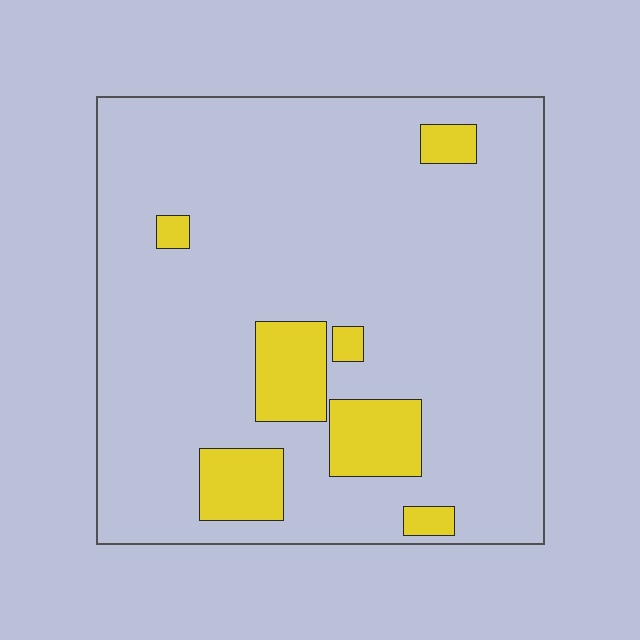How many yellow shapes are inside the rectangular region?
7.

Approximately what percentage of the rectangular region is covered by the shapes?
Approximately 15%.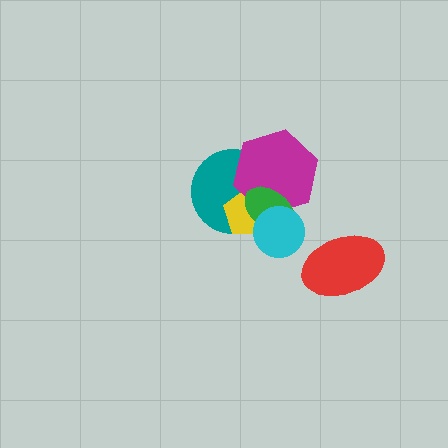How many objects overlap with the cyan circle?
3 objects overlap with the cyan circle.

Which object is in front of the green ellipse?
The cyan circle is in front of the green ellipse.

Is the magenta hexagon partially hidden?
Yes, it is partially covered by another shape.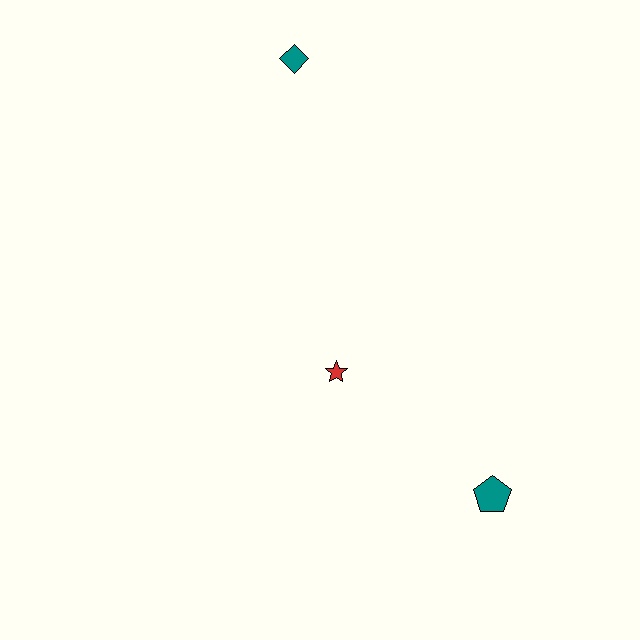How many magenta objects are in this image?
There are no magenta objects.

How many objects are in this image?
There are 3 objects.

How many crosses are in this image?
There are no crosses.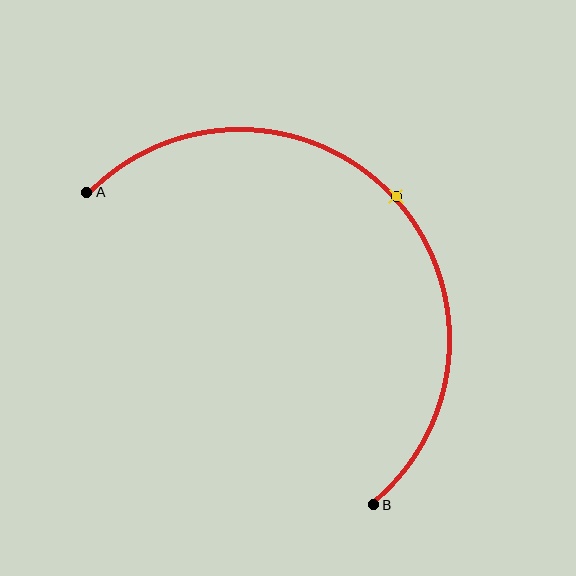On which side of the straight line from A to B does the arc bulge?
The arc bulges above and to the right of the straight line connecting A and B.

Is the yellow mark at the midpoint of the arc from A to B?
Yes. The yellow mark lies on the arc at equal arc-length from both A and B — it is the arc midpoint.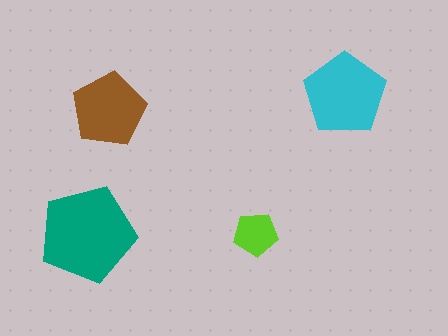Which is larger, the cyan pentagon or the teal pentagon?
The teal one.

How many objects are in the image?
There are 4 objects in the image.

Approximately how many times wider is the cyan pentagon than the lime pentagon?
About 2 times wider.